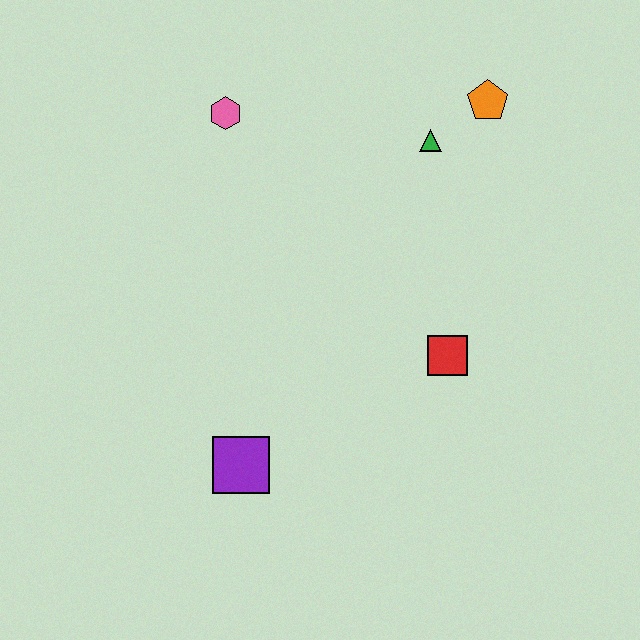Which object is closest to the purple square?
The red square is closest to the purple square.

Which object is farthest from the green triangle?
The purple square is farthest from the green triangle.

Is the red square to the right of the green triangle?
Yes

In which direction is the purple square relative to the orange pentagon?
The purple square is below the orange pentagon.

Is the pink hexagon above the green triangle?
Yes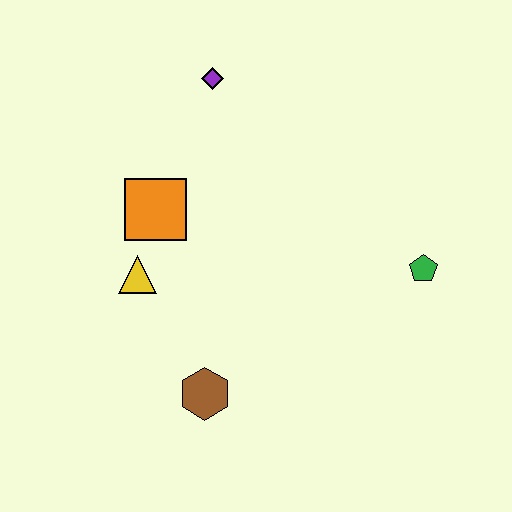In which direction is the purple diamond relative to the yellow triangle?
The purple diamond is above the yellow triangle.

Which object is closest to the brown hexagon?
The yellow triangle is closest to the brown hexagon.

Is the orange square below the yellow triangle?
No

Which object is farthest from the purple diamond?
The brown hexagon is farthest from the purple diamond.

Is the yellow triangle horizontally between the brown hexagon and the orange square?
No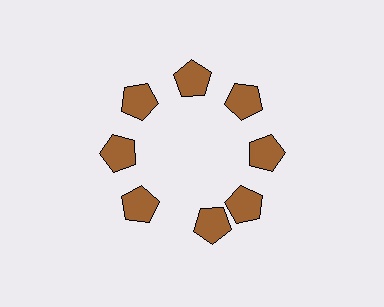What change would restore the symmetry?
The symmetry would be restored by rotating it back into even spacing with its neighbors so that all 8 pentagons sit at equal angles and equal distance from the center.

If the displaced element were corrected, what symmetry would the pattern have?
It would have 8-fold rotational symmetry — the pattern would map onto itself every 45 degrees.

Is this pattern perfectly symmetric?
No. The 8 brown pentagons are arranged in a ring, but one element near the 6 o'clock position is rotated out of alignment along the ring, breaking the 8-fold rotational symmetry.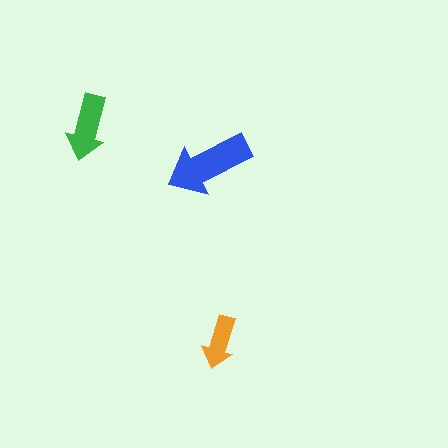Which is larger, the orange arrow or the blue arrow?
The blue one.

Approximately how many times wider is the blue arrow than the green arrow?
About 1.5 times wider.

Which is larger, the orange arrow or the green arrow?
The green one.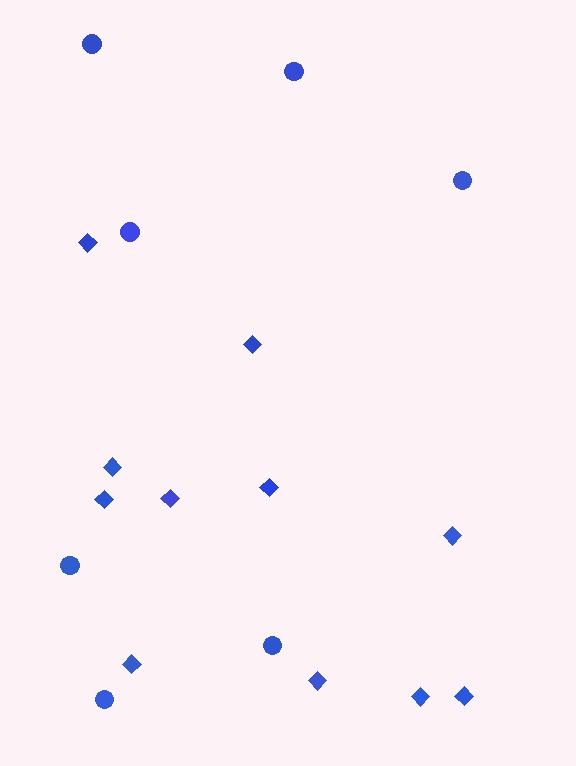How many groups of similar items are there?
There are 2 groups: one group of circles (7) and one group of diamonds (11).